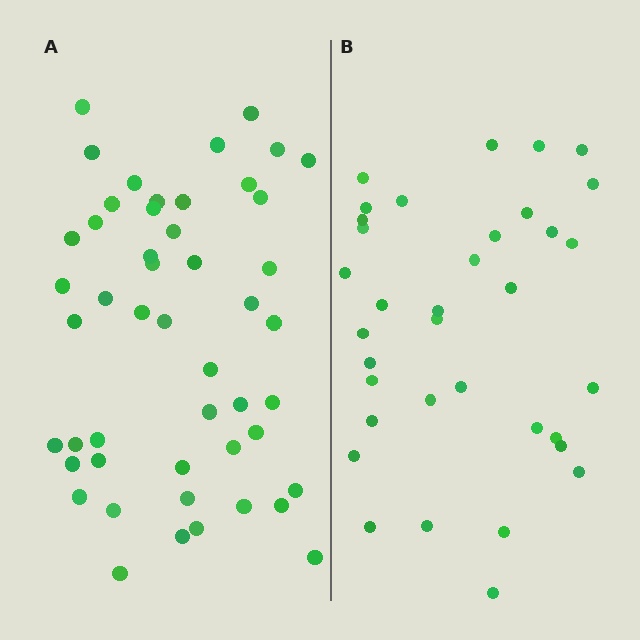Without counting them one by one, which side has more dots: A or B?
Region A (the left region) has more dots.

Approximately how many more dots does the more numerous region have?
Region A has approximately 15 more dots than region B.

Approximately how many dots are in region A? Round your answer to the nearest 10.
About 50 dots. (The exact count is 49, which rounds to 50.)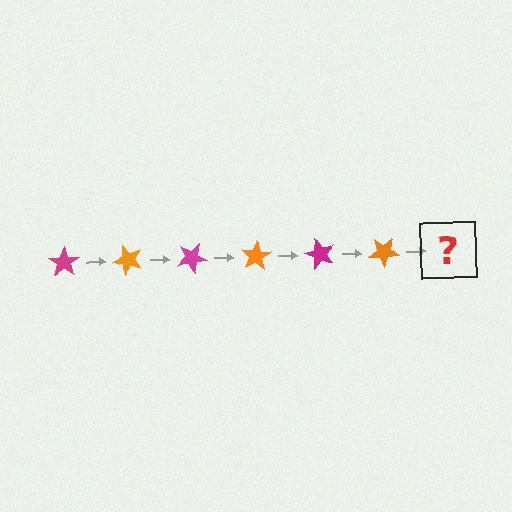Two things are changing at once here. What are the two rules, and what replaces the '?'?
The two rules are that it rotates 50 degrees each step and the color cycles through magenta and orange. The '?' should be a magenta star, rotated 300 degrees from the start.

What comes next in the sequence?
The next element should be a magenta star, rotated 300 degrees from the start.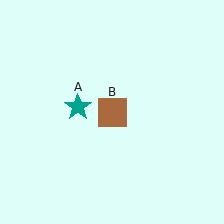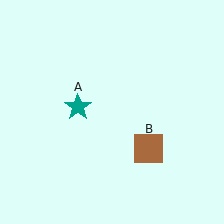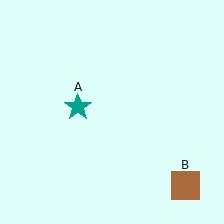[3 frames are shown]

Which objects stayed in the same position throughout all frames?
Teal star (object A) remained stationary.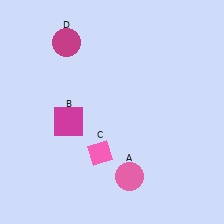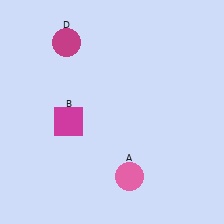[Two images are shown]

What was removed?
The pink diamond (C) was removed in Image 2.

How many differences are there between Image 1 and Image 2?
There is 1 difference between the two images.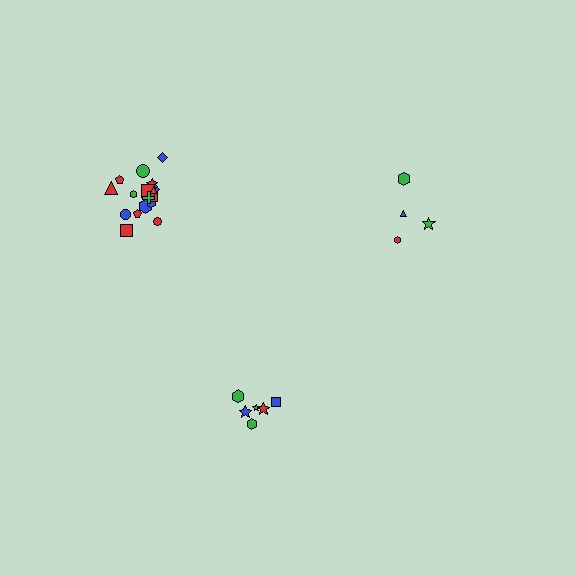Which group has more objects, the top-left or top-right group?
The top-left group.